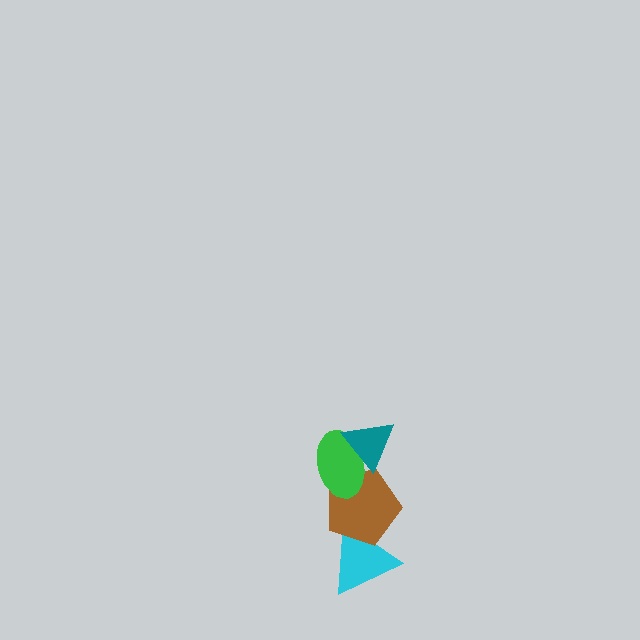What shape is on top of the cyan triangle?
The brown pentagon is on top of the cyan triangle.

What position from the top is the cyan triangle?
The cyan triangle is 4th from the top.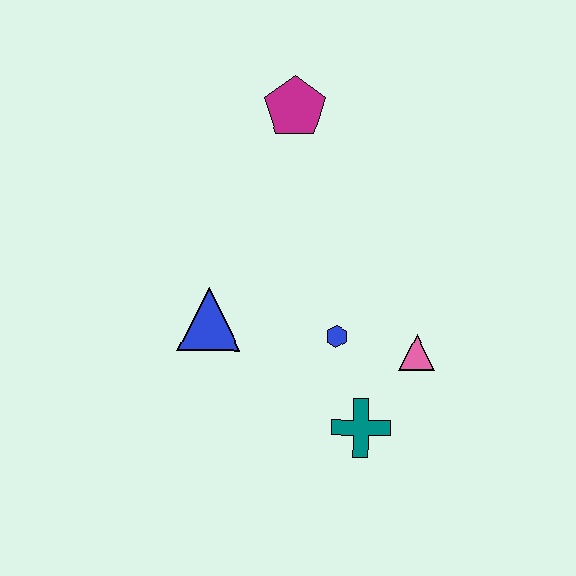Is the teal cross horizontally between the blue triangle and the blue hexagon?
No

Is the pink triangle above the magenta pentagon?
No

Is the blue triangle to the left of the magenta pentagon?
Yes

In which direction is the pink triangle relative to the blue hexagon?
The pink triangle is to the right of the blue hexagon.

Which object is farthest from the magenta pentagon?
The teal cross is farthest from the magenta pentagon.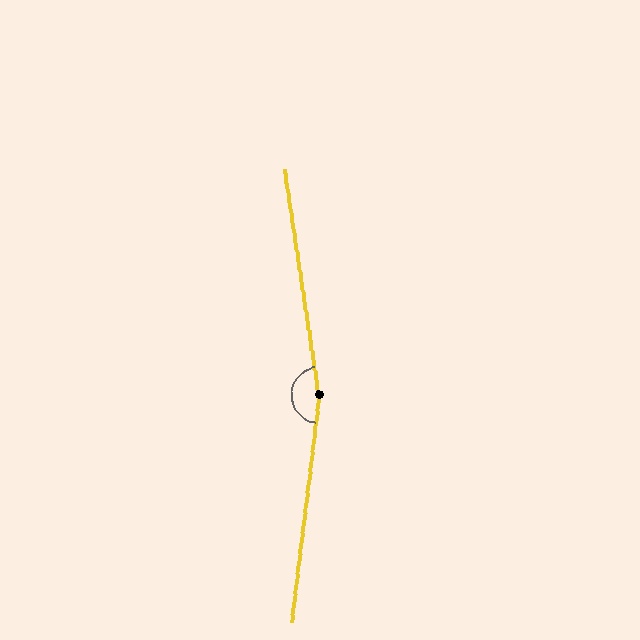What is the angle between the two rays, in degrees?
Approximately 165 degrees.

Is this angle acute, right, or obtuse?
It is obtuse.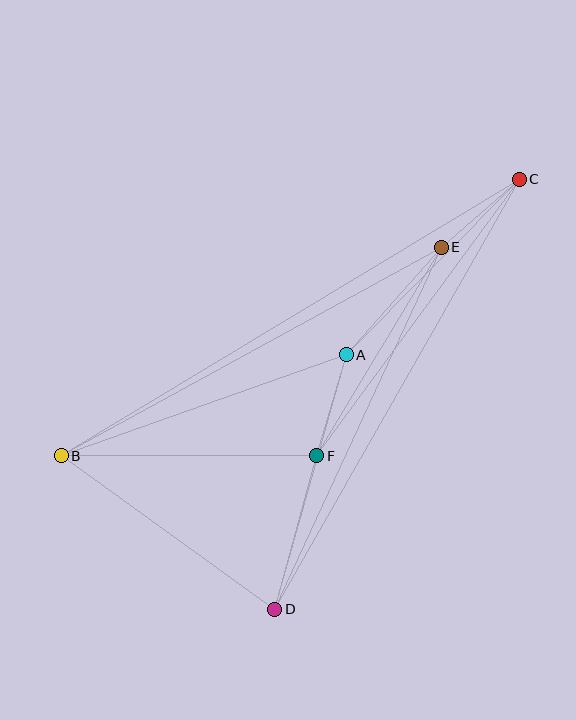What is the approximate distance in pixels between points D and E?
The distance between D and E is approximately 398 pixels.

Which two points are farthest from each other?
Points B and C are farthest from each other.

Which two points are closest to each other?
Points C and E are closest to each other.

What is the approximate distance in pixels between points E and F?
The distance between E and F is approximately 243 pixels.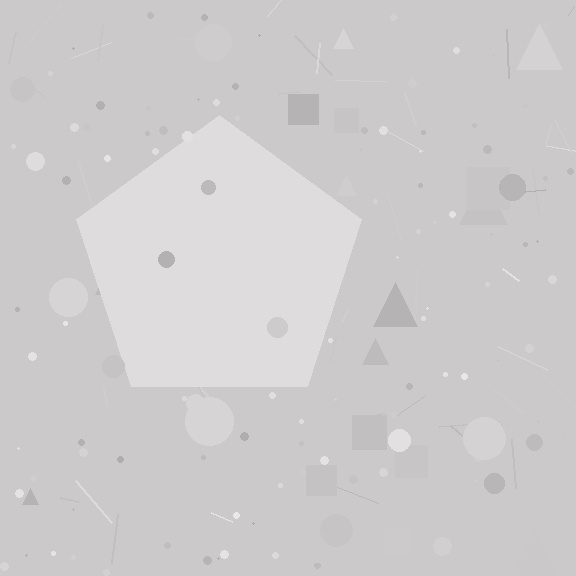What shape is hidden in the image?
A pentagon is hidden in the image.